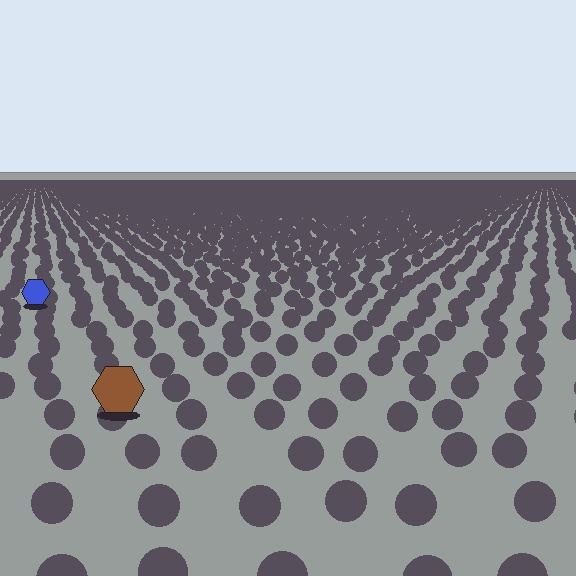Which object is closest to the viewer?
The brown hexagon is closest. The texture marks near it are larger and more spread out.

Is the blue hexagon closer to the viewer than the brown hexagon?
No. The brown hexagon is closer — you can tell from the texture gradient: the ground texture is coarser near it.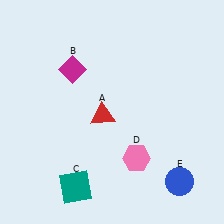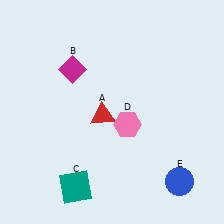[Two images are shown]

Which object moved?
The pink hexagon (D) moved up.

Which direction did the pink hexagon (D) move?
The pink hexagon (D) moved up.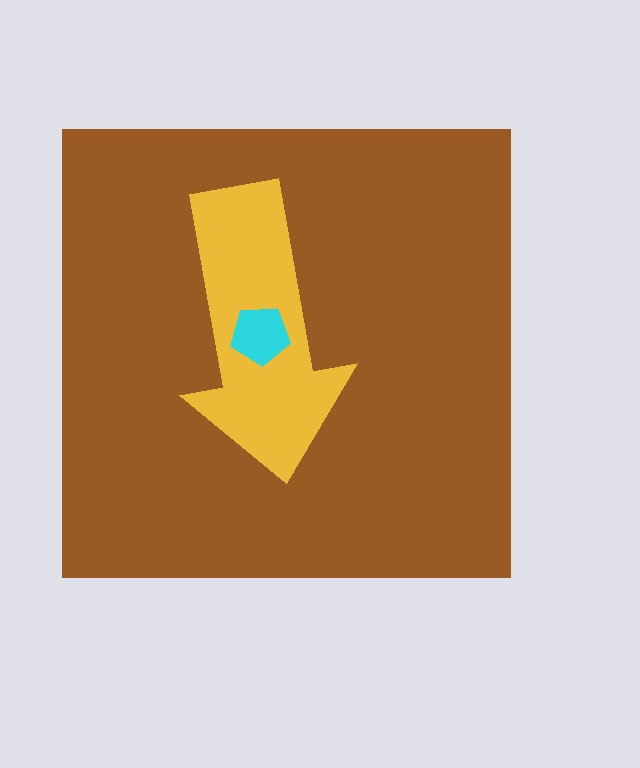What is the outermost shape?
The brown square.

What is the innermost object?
The cyan pentagon.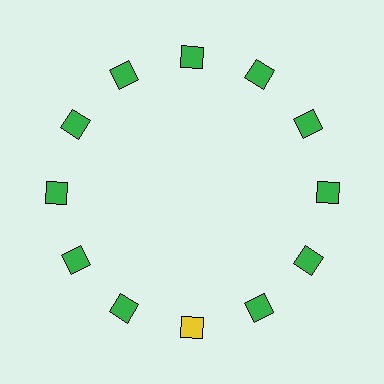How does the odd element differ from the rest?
It has a different color: yellow instead of green.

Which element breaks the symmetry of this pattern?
The yellow square at roughly the 6 o'clock position breaks the symmetry. All other shapes are green squares.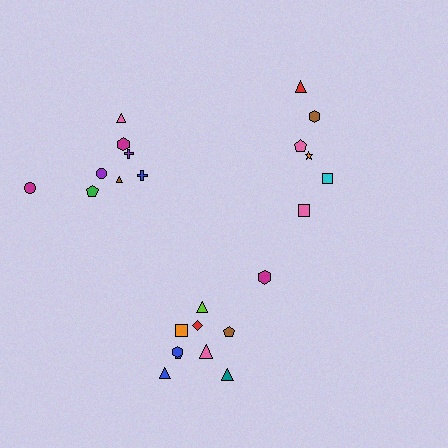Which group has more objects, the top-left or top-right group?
The top-left group.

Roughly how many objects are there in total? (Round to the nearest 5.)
Roughly 25 objects in total.